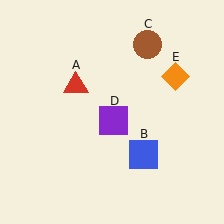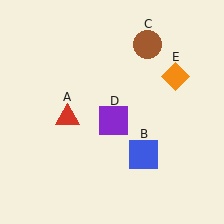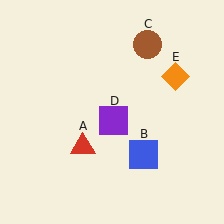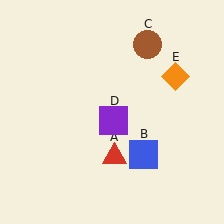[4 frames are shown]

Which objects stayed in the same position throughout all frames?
Blue square (object B) and brown circle (object C) and purple square (object D) and orange diamond (object E) remained stationary.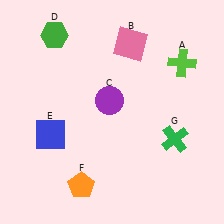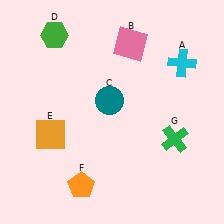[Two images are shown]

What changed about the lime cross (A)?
In Image 1, A is lime. In Image 2, it changed to cyan.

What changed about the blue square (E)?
In Image 1, E is blue. In Image 2, it changed to orange.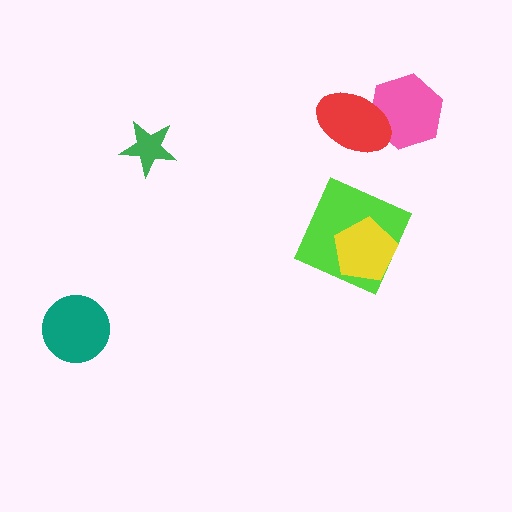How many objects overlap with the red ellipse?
1 object overlaps with the red ellipse.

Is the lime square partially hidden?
Yes, it is partially covered by another shape.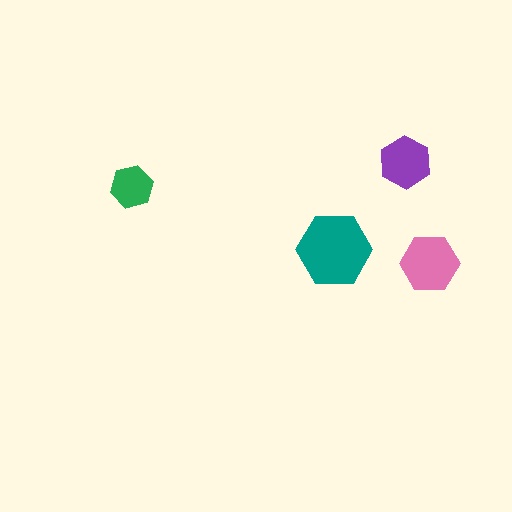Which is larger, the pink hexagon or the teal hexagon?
The teal one.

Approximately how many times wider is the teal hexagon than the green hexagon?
About 1.5 times wider.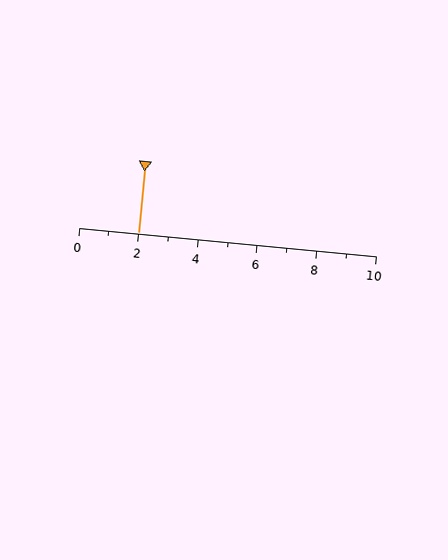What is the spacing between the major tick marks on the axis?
The major ticks are spaced 2 apart.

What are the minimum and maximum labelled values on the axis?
The axis runs from 0 to 10.